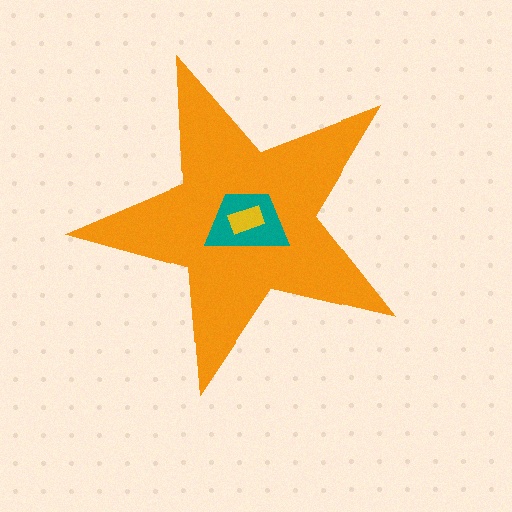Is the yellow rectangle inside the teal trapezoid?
Yes.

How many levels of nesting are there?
3.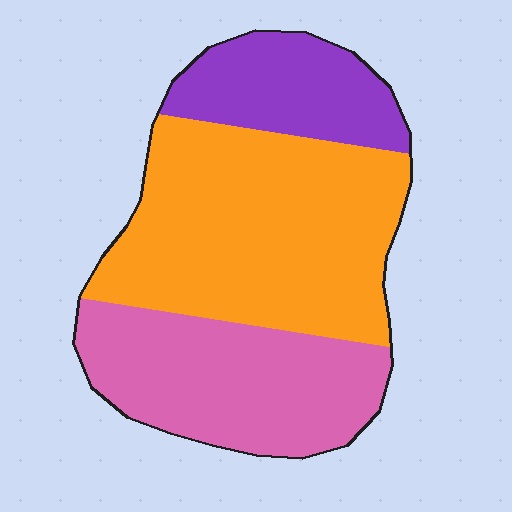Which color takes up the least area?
Purple, at roughly 20%.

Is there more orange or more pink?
Orange.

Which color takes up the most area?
Orange, at roughly 50%.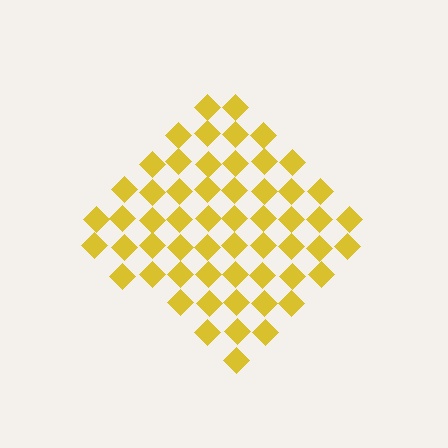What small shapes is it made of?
It is made of small diamonds.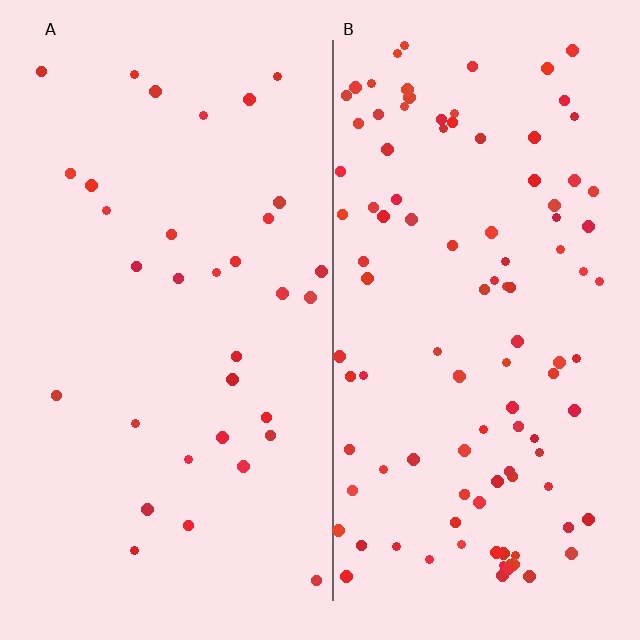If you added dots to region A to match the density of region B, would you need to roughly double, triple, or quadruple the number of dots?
Approximately triple.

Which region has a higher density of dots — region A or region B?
B (the right).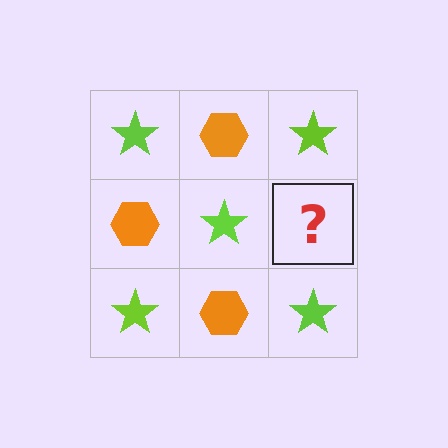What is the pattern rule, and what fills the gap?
The rule is that it alternates lime star and orange hexagon in a checkerboard pattern. The gap should be filled with an orange hexagon.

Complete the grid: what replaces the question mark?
The question mark should be replaced with an orange hexagon.